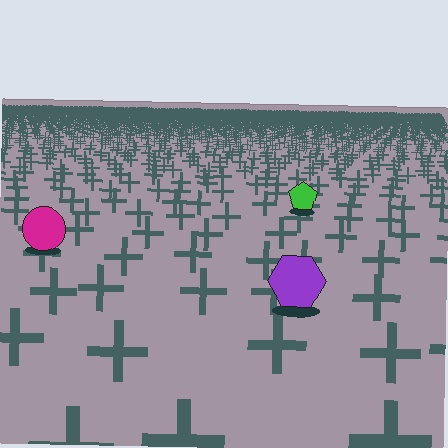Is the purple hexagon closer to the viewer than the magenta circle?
Yes. The purple hexagon is closer — you can tell from the texture gradient: the ground texture is coarser near it.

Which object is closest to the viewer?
The purple hexagon is closest. The texture marks near it are larger and more spread out.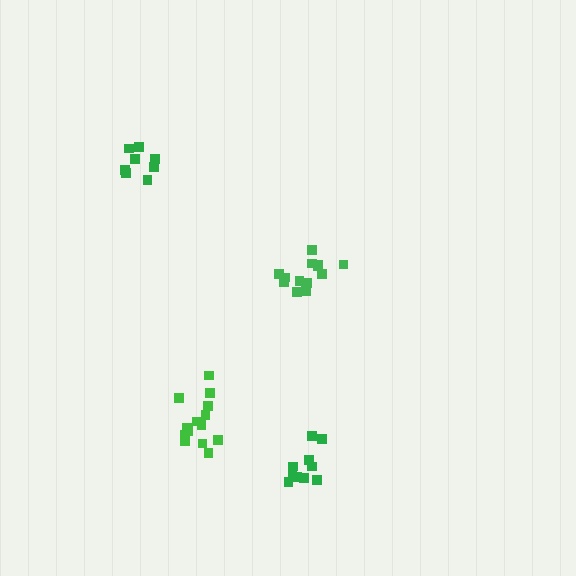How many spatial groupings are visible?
There are 4 spatial groupings.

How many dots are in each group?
Group 1: 10 dots, Group 2: 8 dots, Group 3: 13 dots, Group 4: 14 dots (45 total).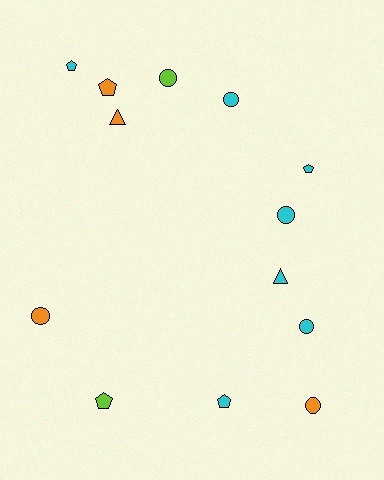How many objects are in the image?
There are 13 objects.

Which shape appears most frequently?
Circle, with 6 objects.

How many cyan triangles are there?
There is 1 cyan triangle.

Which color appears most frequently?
Cyan, with 7 objects.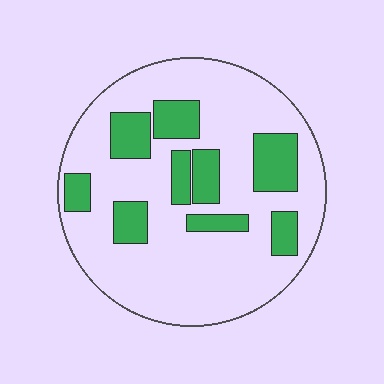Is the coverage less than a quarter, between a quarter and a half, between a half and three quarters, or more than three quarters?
Less than a quarter.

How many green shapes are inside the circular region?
9.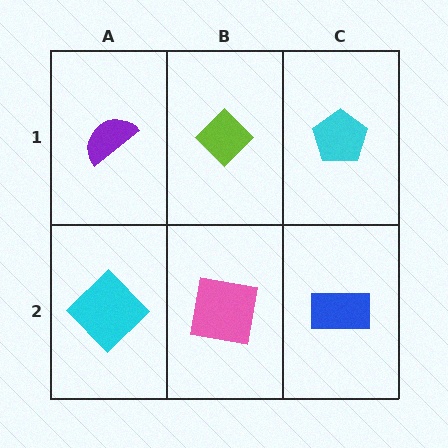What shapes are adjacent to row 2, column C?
A cyan pentagon (row 1, column C), a pink square (row 2, column B).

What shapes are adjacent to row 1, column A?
A cyan diamond (row 2, column A), a lime diamond (row 1, column B).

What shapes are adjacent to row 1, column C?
A blue rectangle (row 2, column C), a lime diamond (row 1, column B).